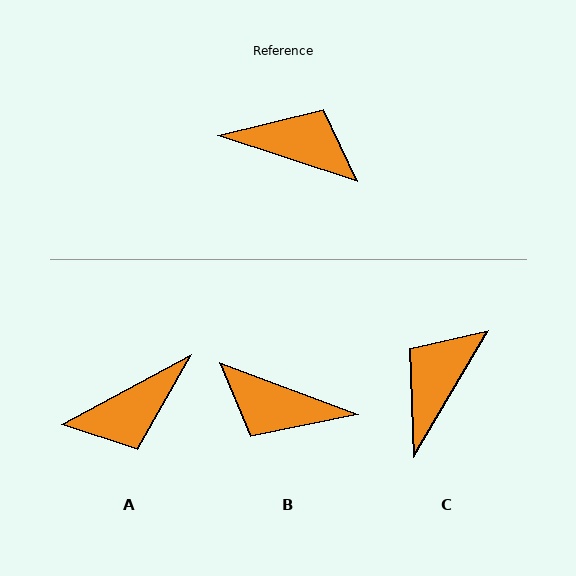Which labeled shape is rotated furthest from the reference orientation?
B, about 178 degrees away.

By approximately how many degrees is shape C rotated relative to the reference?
Approximately 78 degrees counter-clockwise.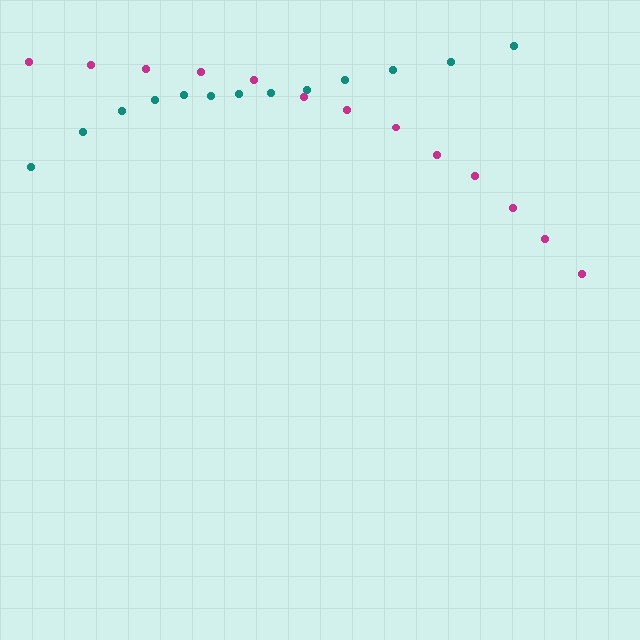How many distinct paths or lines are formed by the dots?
There are 2 distinct paths.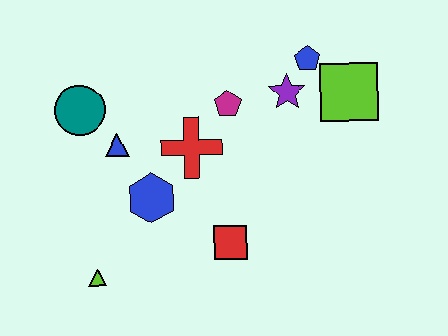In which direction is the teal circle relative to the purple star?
The teal circle is to the left of the purple star.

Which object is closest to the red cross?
The magenta pentagon is closest to the red cross.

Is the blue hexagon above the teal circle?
No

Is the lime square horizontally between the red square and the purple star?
No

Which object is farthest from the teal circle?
The lime square is farthest from the teal circle.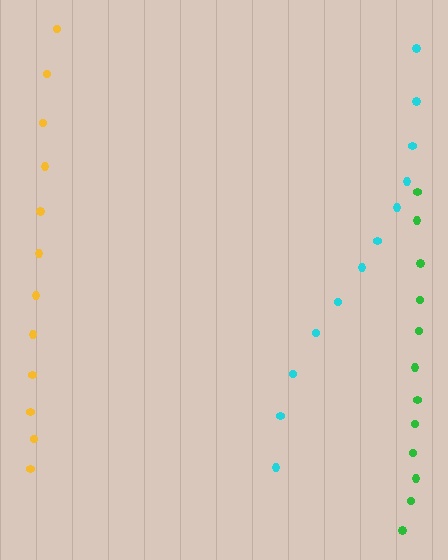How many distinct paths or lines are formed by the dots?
There are 3 distinct paths.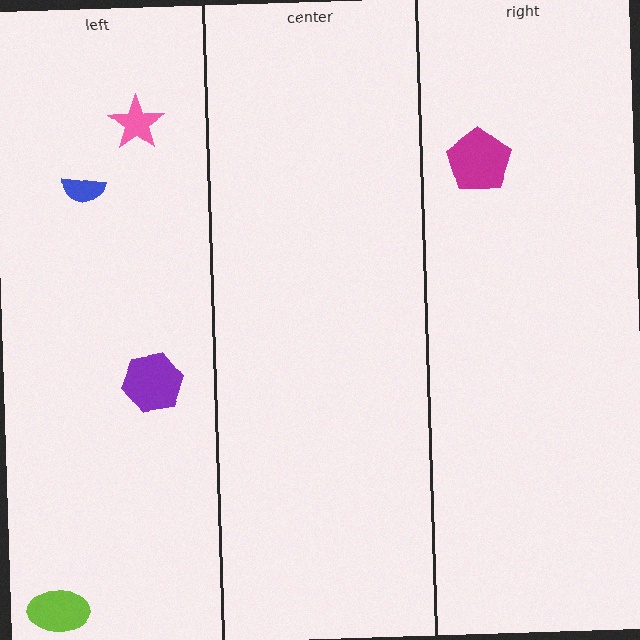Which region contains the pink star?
The left region.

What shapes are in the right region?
The magenta pentagon.